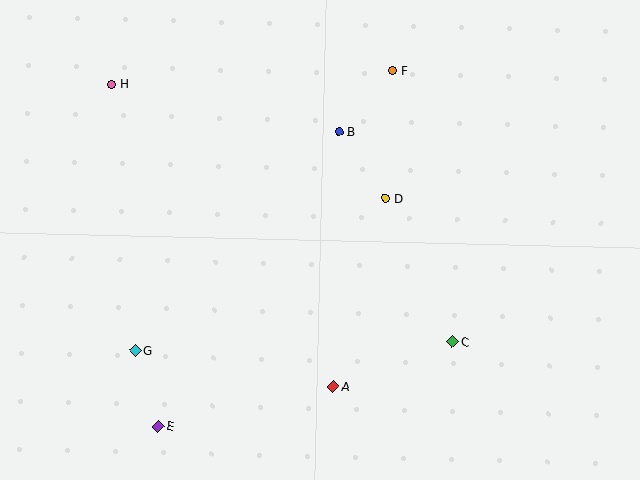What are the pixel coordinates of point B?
Point B is at (339, 132).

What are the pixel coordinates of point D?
Point D is at (386, 199).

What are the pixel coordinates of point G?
Point G is at (135, 351).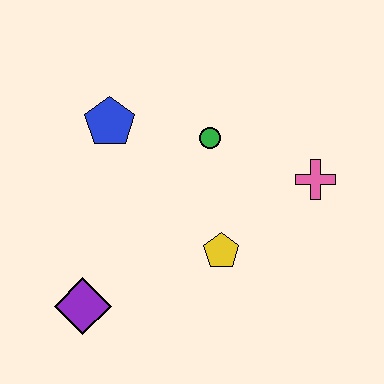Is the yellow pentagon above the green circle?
No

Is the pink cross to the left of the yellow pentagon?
No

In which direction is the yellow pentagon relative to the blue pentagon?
The yellow pentagon is below the blue pentagon.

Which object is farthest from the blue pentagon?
The pink cross is farthest from the blue pentagon.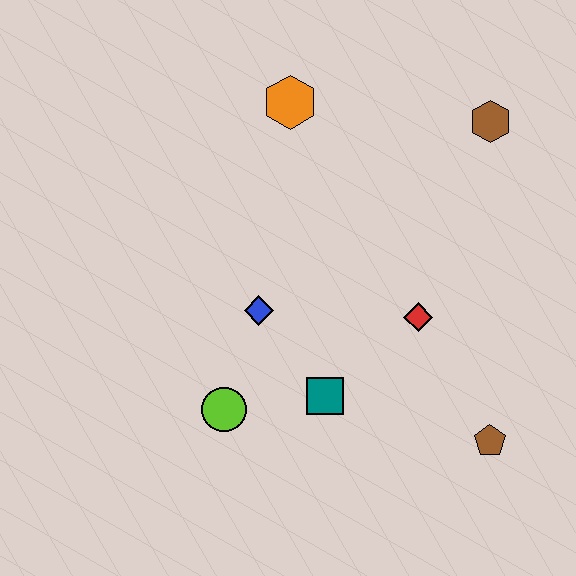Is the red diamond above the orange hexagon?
No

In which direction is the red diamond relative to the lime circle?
The red diamond is to the right of the lime circle.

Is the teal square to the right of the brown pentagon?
No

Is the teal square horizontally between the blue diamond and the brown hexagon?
Yes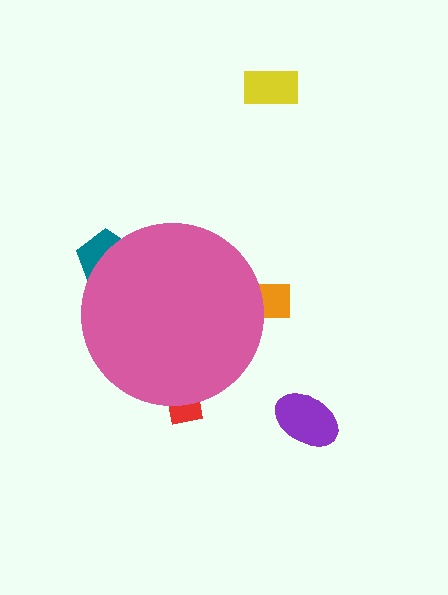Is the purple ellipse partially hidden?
No, the purple ellipse is fully visible.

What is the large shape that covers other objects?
A pink circle.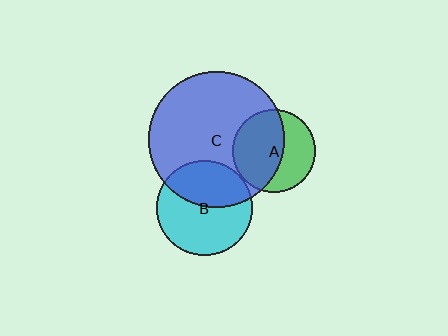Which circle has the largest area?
Circle C (blue).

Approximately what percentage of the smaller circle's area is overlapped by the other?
Approximately 40%.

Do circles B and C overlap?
Yes.